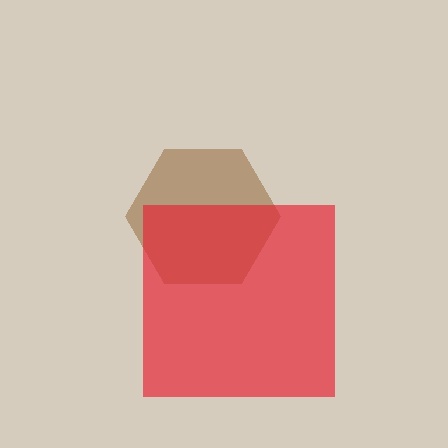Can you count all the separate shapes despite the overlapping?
Yes, there are 2 separate shapes.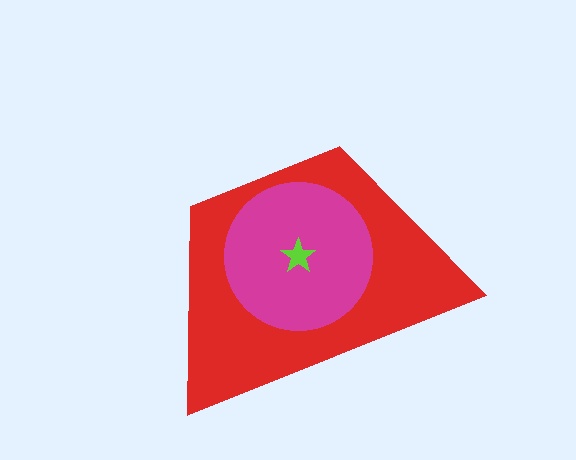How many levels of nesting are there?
3.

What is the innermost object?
The lime star.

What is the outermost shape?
The red trapezoid.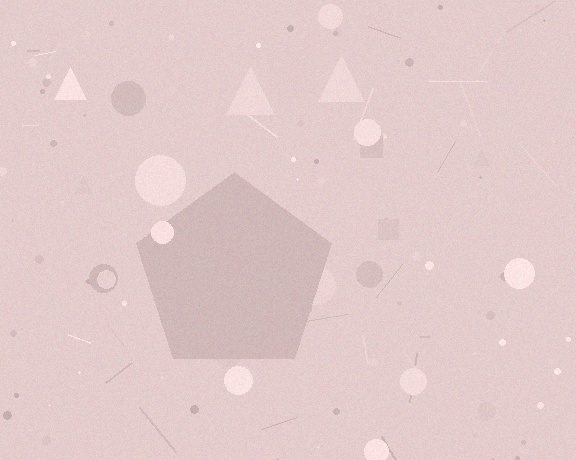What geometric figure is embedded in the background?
A pentagon is embedded in the background.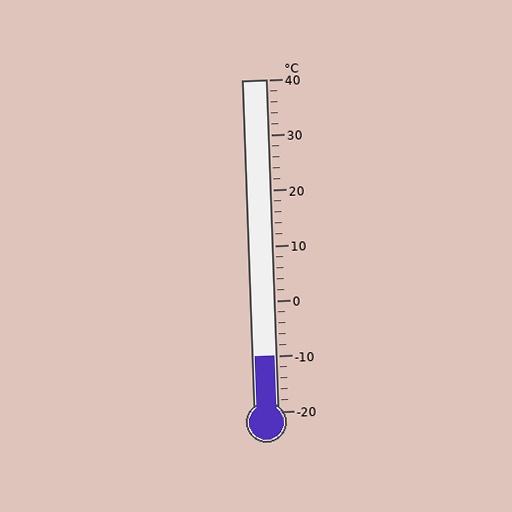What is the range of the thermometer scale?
The thermometer scale ranges from -20°C to 40°C.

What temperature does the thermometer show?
The thermometer shows approximately -10°C.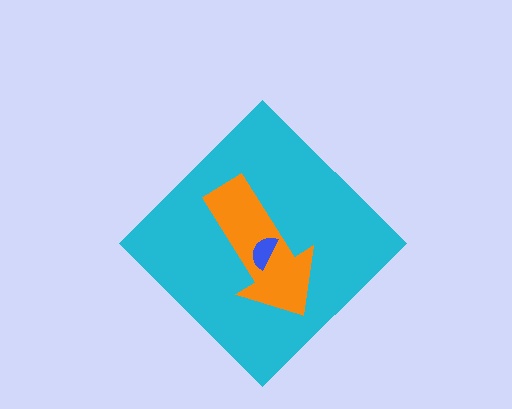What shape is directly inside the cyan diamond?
The orange arrow.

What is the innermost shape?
The blue semicircle.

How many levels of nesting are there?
3.